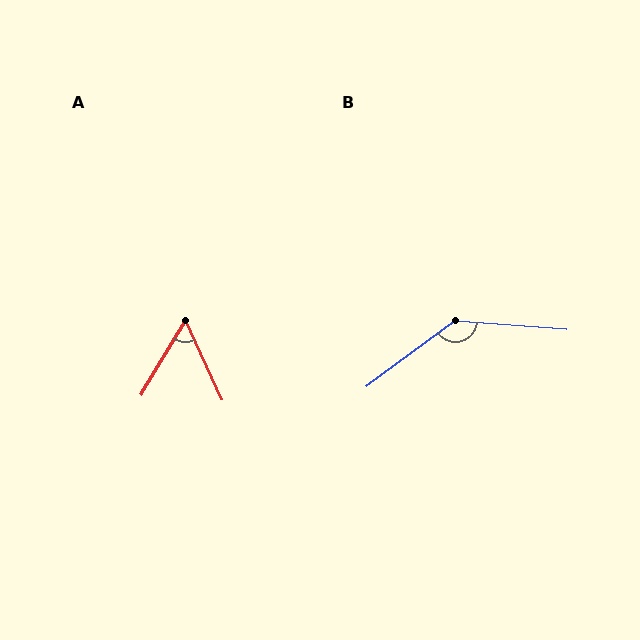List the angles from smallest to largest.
A (55°), B (139°).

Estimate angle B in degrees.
Approximately 139 degrees.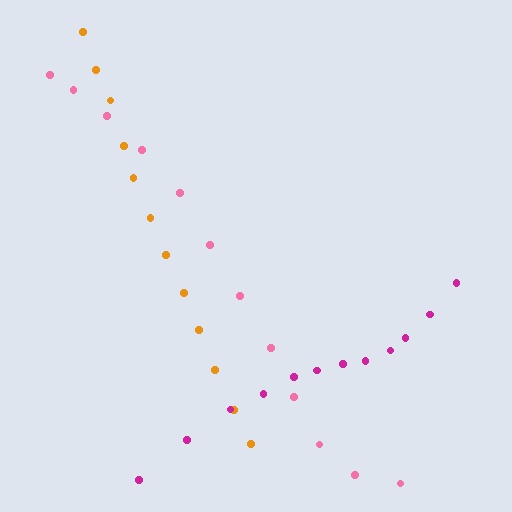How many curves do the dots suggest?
There are 3 distinct paths.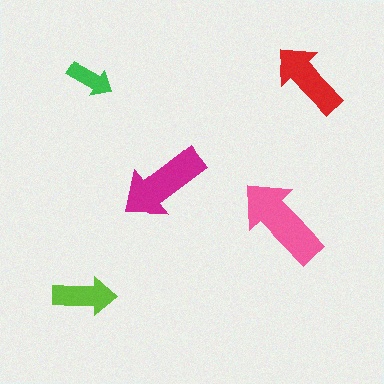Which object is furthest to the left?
The lime arrow is leftmost.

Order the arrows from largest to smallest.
the pink one, the magenta one, the red one, the lime one, the green one.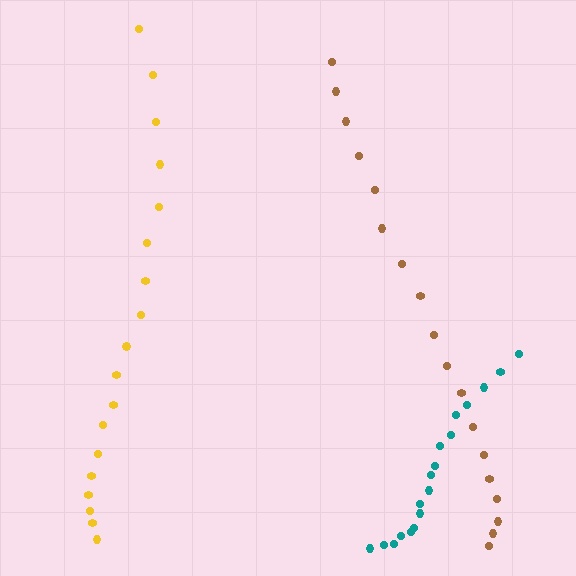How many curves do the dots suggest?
There are 3 distinct paths.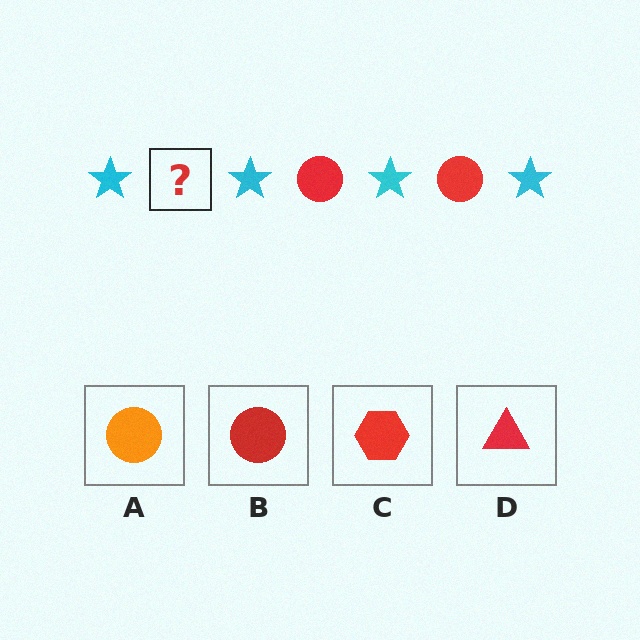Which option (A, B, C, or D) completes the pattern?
B.